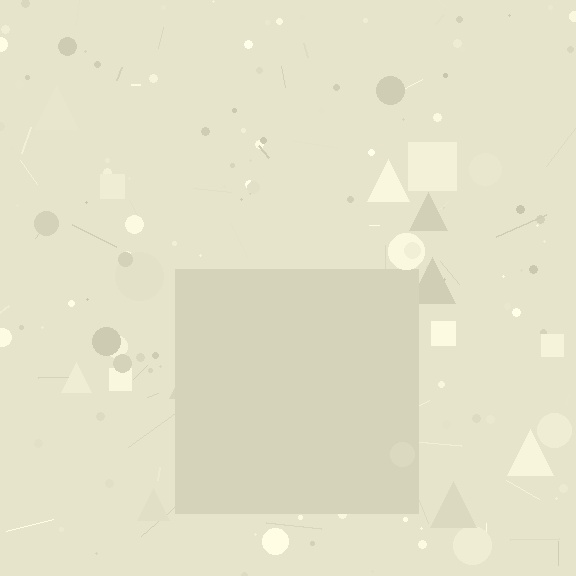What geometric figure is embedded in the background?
A square is embedded in the background.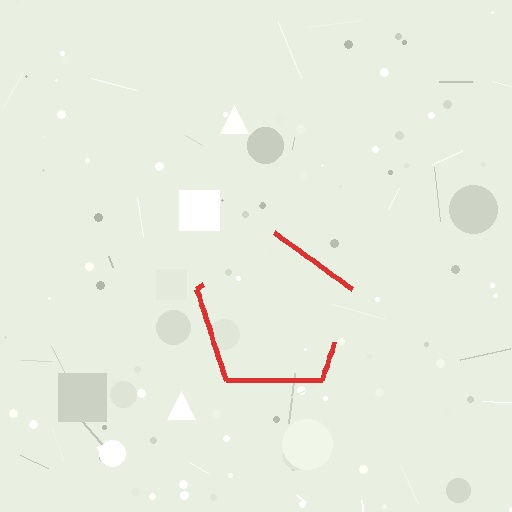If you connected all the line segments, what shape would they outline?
They would outline a pentagon.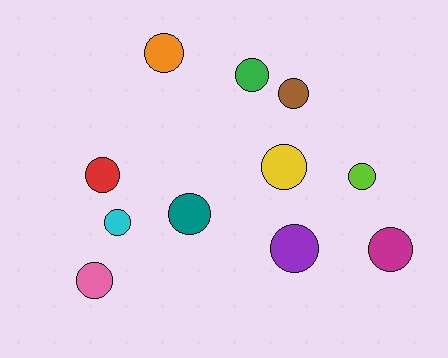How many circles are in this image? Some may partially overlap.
There are 11 circles.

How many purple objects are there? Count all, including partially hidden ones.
There is 1 purple object.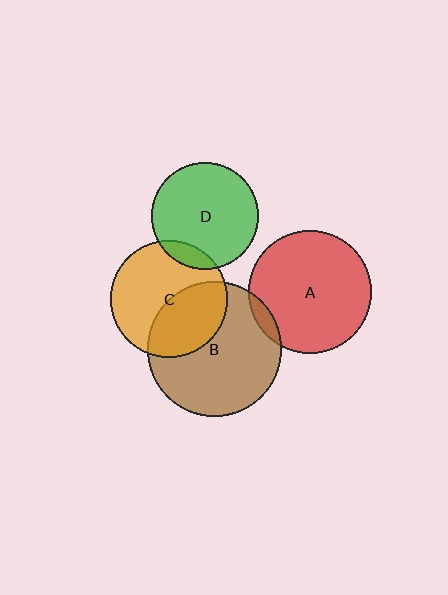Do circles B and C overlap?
Yes.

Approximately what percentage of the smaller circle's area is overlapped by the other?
Approximately 40%.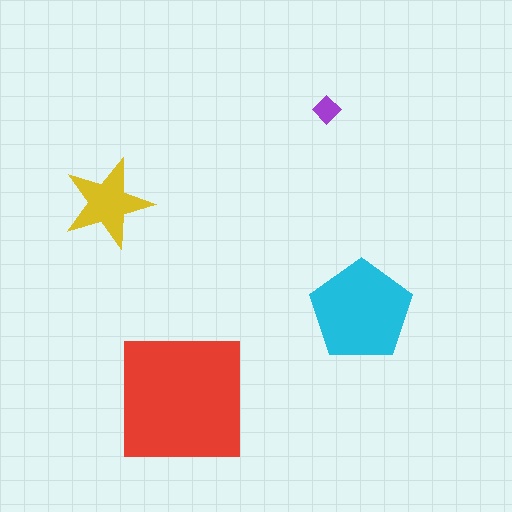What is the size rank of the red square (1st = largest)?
1st.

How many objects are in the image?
There are 4 objects in the image.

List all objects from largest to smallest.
The red square, the cyan pentagon, the yellow star, the purple diamond.